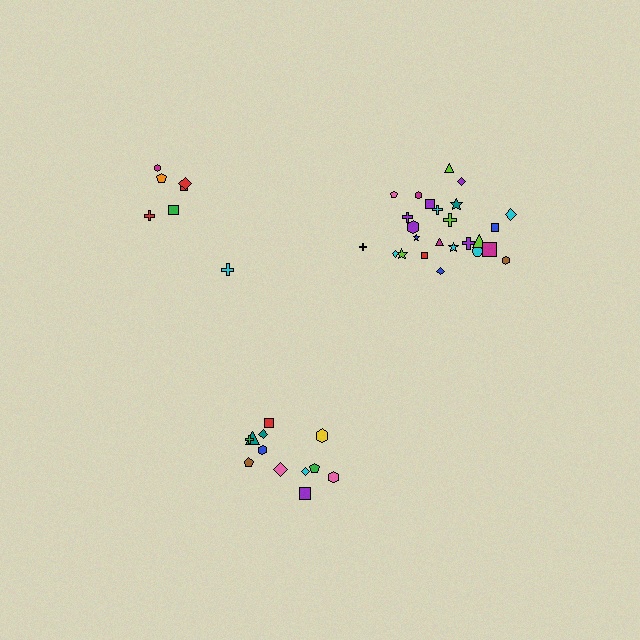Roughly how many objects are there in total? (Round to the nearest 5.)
Roughly 45 objects in total.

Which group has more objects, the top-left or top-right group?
The top-right group.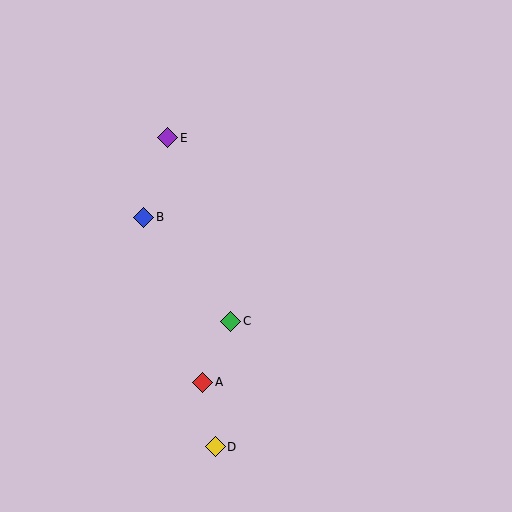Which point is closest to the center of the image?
Point C at (231, 321) is closest to the center.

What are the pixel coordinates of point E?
Point E is at (168, 138).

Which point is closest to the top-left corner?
Point E is closest to the top-left corner.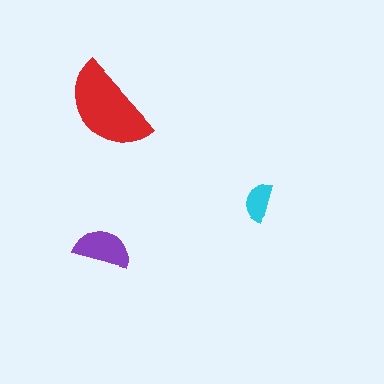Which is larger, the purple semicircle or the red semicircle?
The red one.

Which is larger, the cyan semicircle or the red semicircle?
The red one.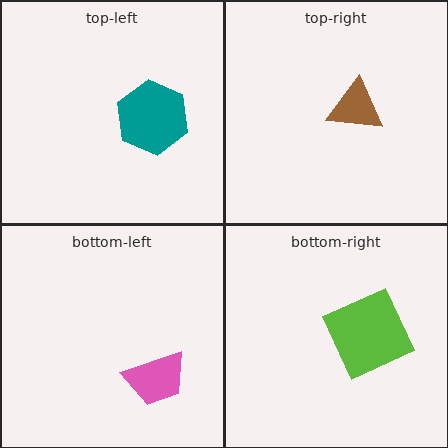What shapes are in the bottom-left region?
The pink trapezoid.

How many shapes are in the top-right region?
1.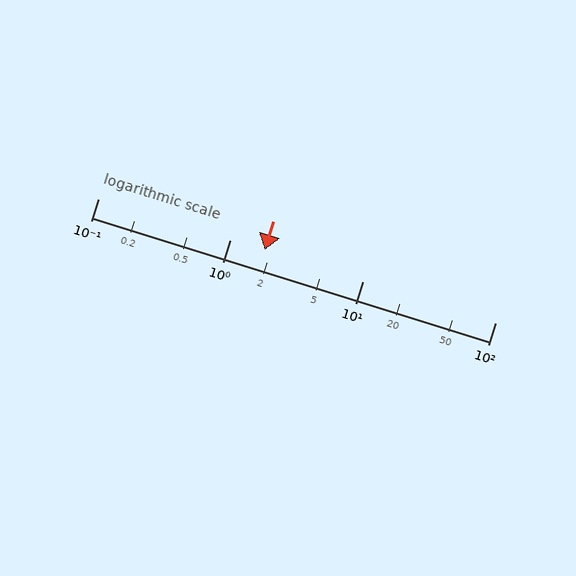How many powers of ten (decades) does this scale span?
The scale spans 3 decades, from 0.1 to 100.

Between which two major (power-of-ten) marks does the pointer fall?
The pointer is between 1 and 10.